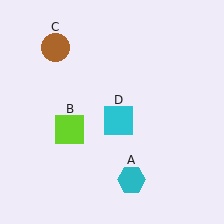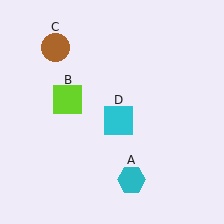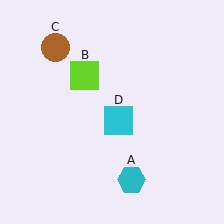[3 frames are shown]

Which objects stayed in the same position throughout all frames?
Cyan hexagon (object A) and brown circle (object C) and cyan square (object D) remained stationary.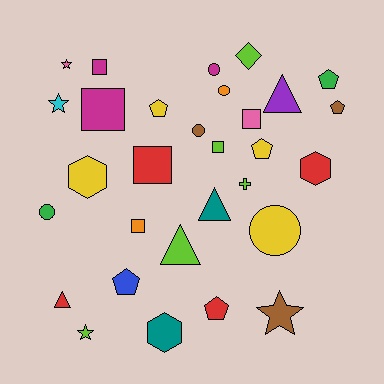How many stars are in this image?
There are 4 stars.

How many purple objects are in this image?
There is 1 purple object.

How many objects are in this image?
There are 30 objects.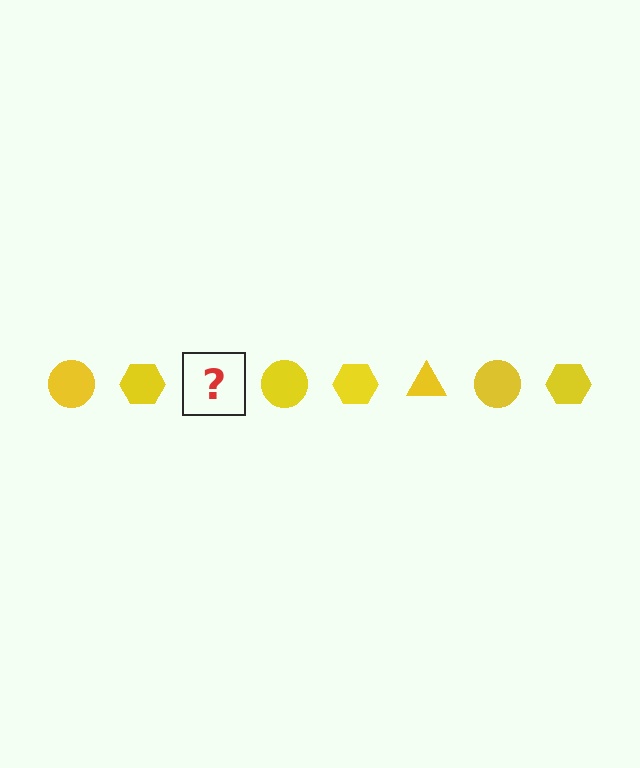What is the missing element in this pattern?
The missing element is a yellow triangle.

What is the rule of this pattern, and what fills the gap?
The rule is that the pattern cycles through circle, hexagon, triangle shapes in yellow. The gap should be filled with a yellow triangle.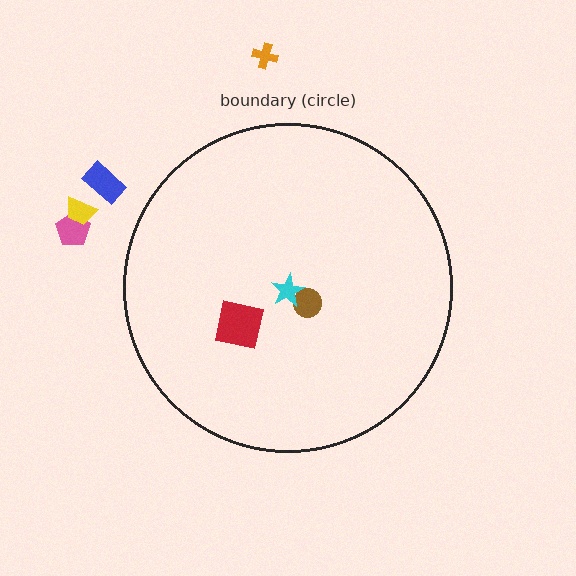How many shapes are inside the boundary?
3 inside, 4 outside.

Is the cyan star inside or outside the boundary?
Inside.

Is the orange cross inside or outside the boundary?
Outside.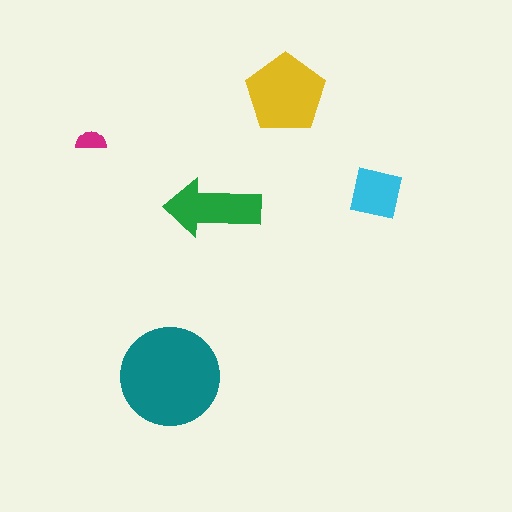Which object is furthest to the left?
The magenta semicircle is leftmost.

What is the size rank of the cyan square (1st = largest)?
4th.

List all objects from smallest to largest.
The magenta semicircle, the cyan square, the green arrow, the yellow pentagon, the teal circle.